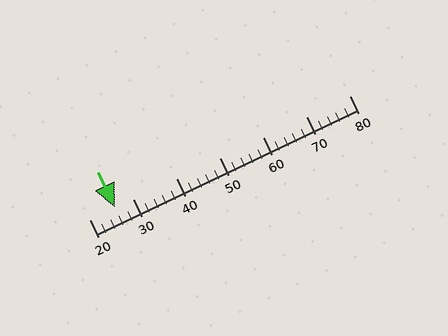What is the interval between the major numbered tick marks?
The major tick marks are spaced 10 units apart.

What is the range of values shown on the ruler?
The ruler shows values from 20 to 80.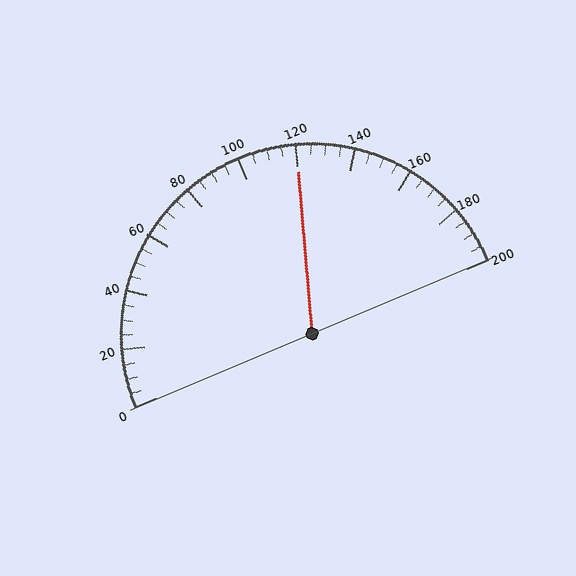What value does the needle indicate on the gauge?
The needle indicates approximately 120.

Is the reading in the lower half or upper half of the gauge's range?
The reading is in the upper half of the range (0 to 200).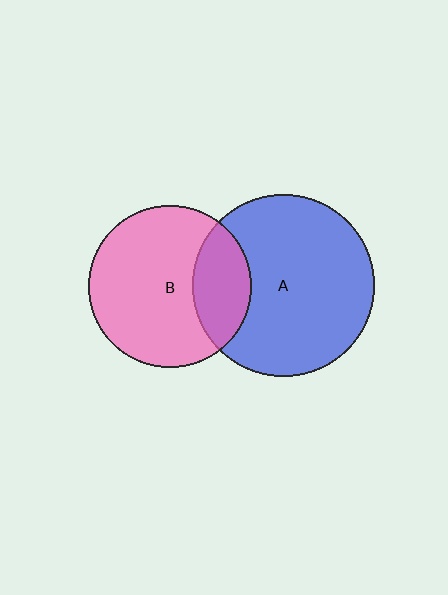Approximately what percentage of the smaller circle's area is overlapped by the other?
Approximately 25%.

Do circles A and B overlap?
Yes.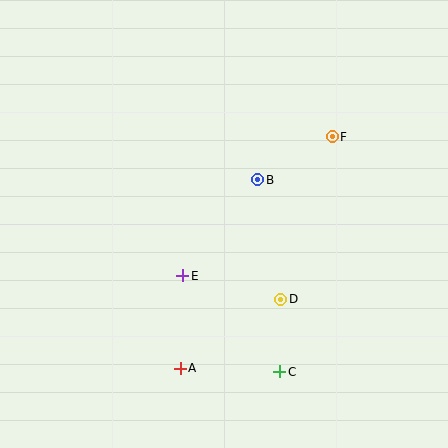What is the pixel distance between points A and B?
The distance between A and B is 204 pixels.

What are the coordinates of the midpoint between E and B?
The midpoint between E and B is at (220, 228).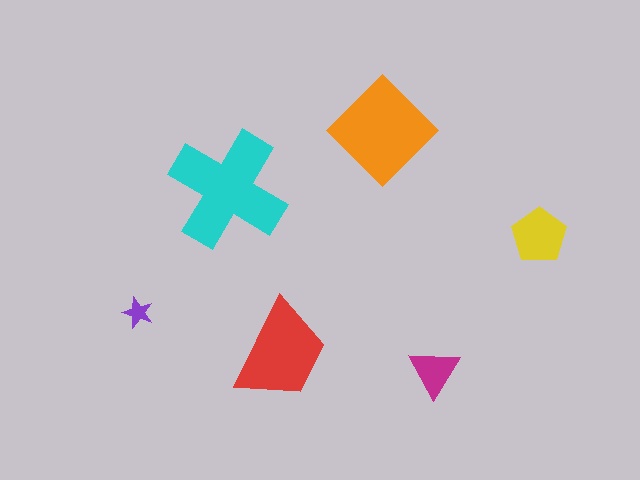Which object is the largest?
The cyan cross.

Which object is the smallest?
The purple star.